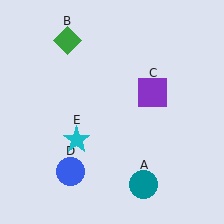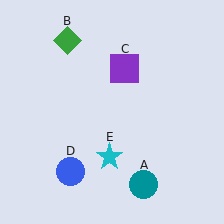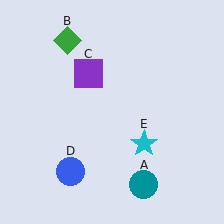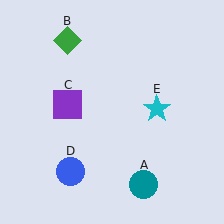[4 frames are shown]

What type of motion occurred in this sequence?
The purple square (object C), cyan star (object E) rotated counterclockwise around the center of the scene.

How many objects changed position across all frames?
2 objects changed position: purple square (object C), cyan star (object E).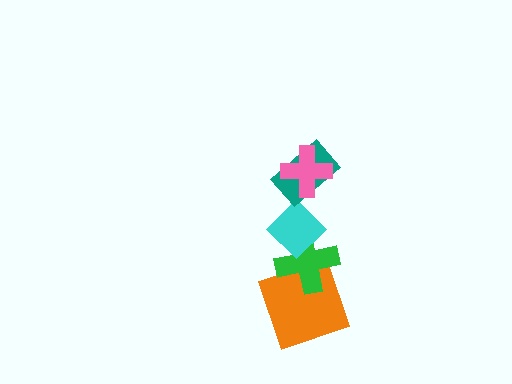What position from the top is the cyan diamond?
The cyan diamond is 3rd from the top.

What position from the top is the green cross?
The green cross is 4th from the top.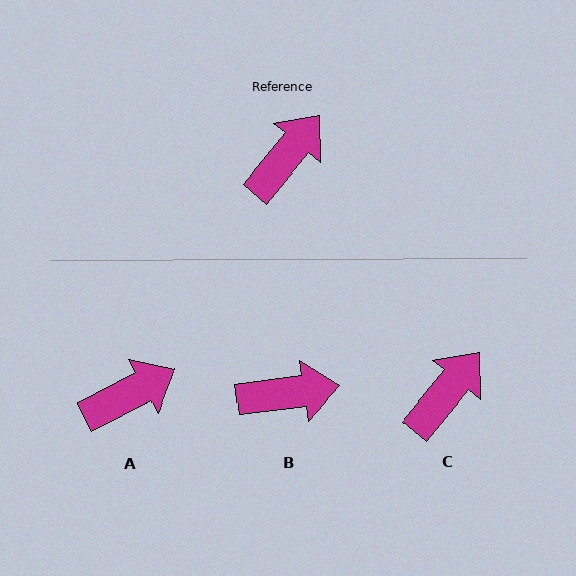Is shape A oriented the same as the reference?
No, it is off by about 23 degrees.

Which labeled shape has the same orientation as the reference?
C.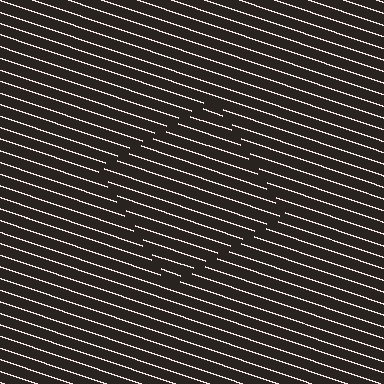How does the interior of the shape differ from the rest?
The interior of the shape contains the same grating, shifted by half a period — the contour is defined by the phase discontinuity where line-ends from the inner and outer gratings abut.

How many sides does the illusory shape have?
4 sides — the line-ends trace a square.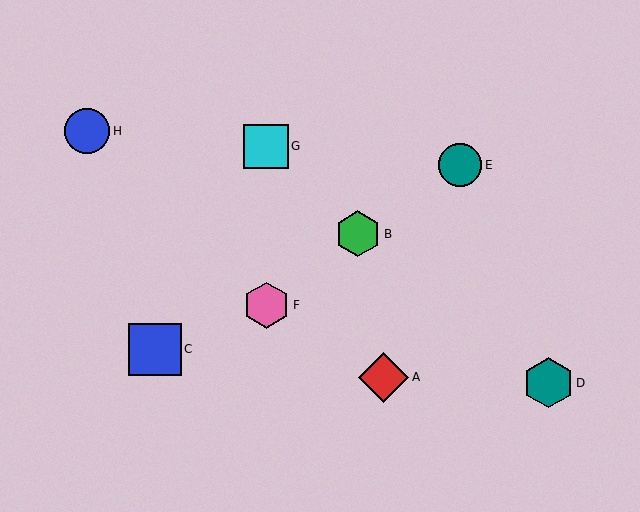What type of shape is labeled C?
Shape C is a blue square.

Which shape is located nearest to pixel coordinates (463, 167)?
The teal circle (labeled E) at (460, 165) is nearest to that location.